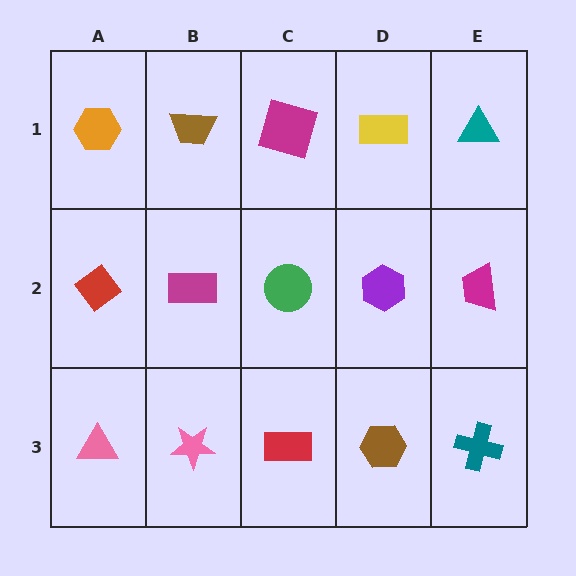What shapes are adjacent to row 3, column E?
A magenta trapezoid (row 2, column E), a brown hexagon (row 3, column D).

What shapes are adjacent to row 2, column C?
A magenta square (row 1, column C), a red rectangle (row 3, column C), a magenta rectangle (row 2, column B), a purple hexagon (row 2, column D).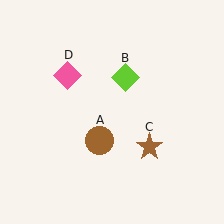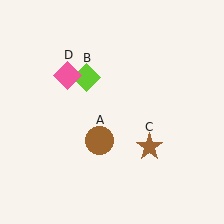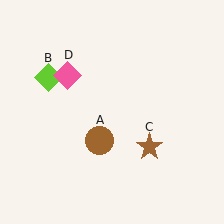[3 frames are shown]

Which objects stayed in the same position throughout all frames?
Brown circle (object A) and brown star (object C) and pink diamond (object D) remained stationary.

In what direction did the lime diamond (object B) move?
The lime diamond (object B) moved left.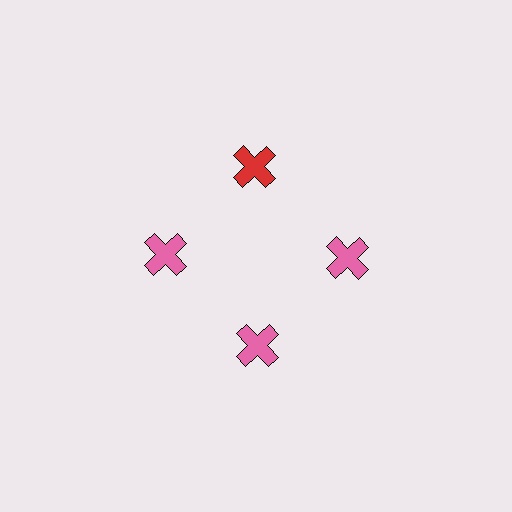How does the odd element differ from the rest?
It has a different color: red instead of pink.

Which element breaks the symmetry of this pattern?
The red cross at roughly the 12 o'clock position breaks the symmetry. All other shapes are pink crosses.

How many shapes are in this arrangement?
There are 4 shapes arranged in a ring pattern.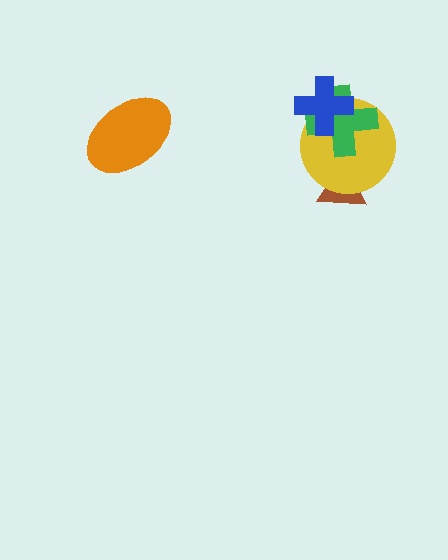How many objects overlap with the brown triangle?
1 object overlaps with the brown triangle.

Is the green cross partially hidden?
Yes, it is partially covered by another shape.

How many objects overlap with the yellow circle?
3 objects overlap with the yellow circle.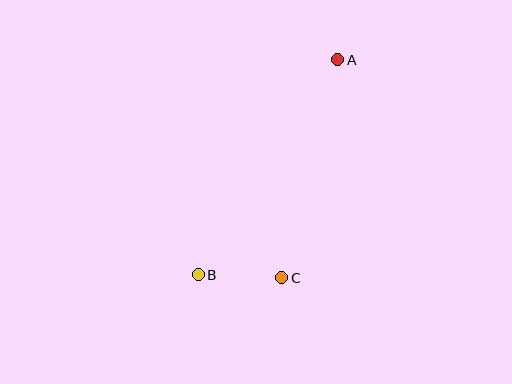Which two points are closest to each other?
Points B and C are closest to each other.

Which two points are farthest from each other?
Points A and B are farthest from each other.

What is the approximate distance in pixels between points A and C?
The distance between A and C is approximately 225 pixels.